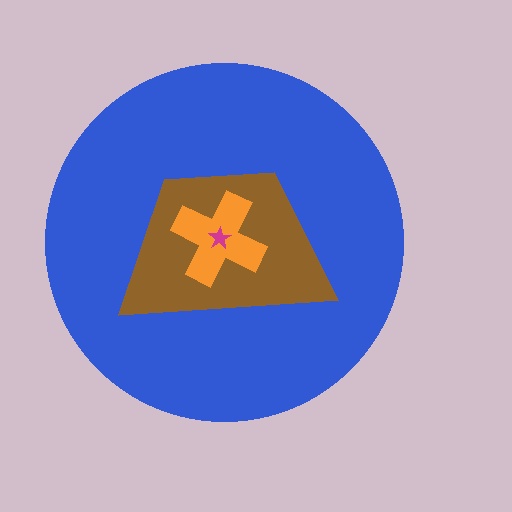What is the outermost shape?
The blue circle.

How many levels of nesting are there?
4.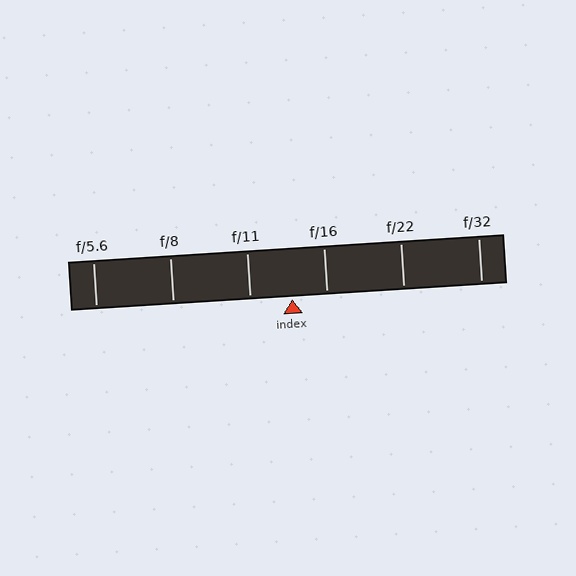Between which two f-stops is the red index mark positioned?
The index mark is between f/11 and f/16.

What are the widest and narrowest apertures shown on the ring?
The widest aperture shown is f/5.6 and the narrowest is f/32.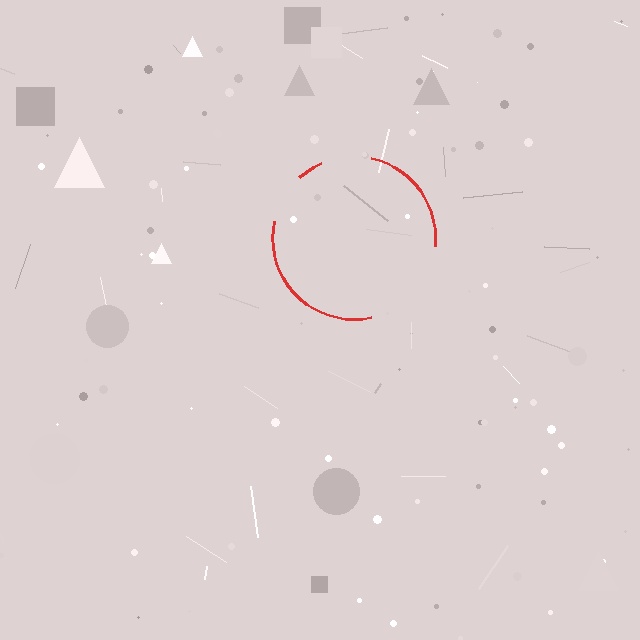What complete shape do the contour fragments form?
The contour fragments form a circle.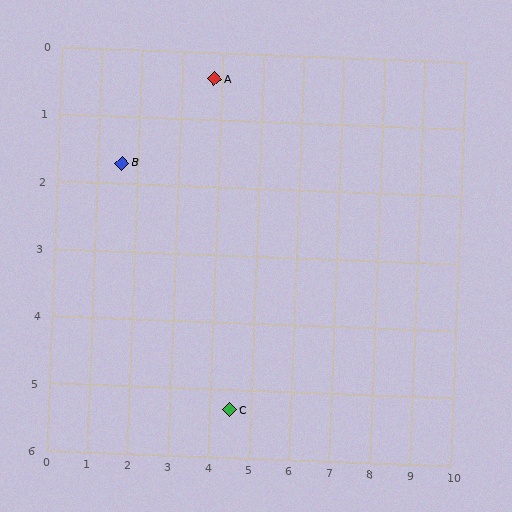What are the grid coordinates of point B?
Point B is at approximately (1.6, 1.7).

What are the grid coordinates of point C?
Point C is at approximately (4.5, 5.3).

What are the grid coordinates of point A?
Point A is at approximately (3.8, 0.4).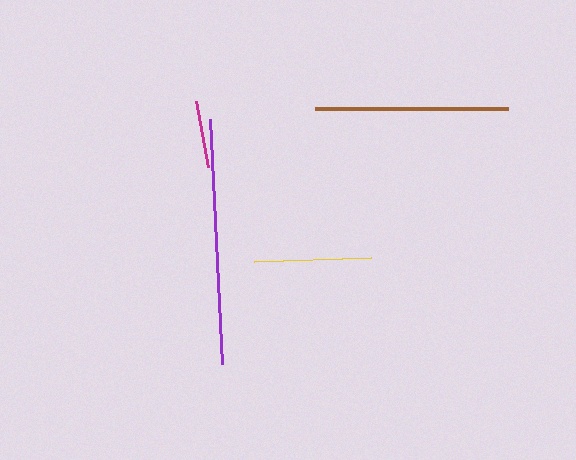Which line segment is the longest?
The purple line is the longest at approximately 246 pixels.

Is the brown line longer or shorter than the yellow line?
The brown line is longer than the yellow line.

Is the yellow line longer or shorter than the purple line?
The purple line is longer than the yellow line.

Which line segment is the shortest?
The magenta line is the shortest at approximately 67 pixels.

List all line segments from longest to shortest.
From longest to shortest: purple, brown, yellow, magenta.